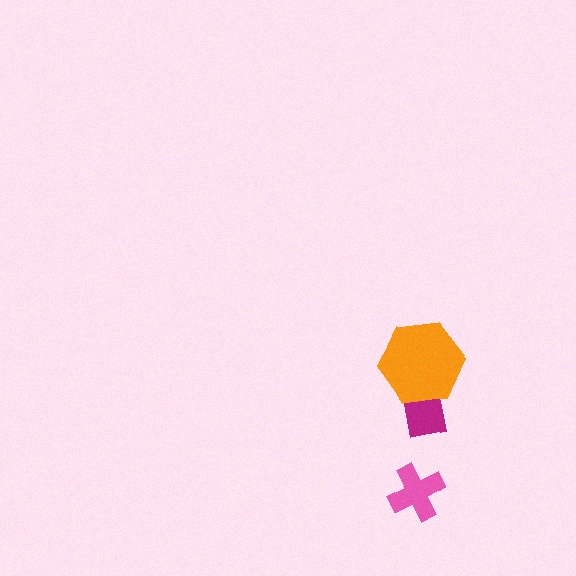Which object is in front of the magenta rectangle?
The orange hexagon is in front of the magenta rectangle.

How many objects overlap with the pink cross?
0 objects overlap with the pink cross.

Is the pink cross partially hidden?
No, no other shape covers it.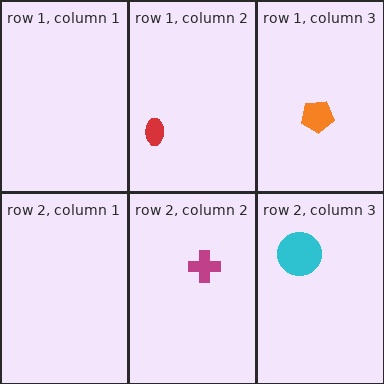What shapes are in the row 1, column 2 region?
The red ellipse.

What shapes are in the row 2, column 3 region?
The cyan circle.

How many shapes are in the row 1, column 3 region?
1.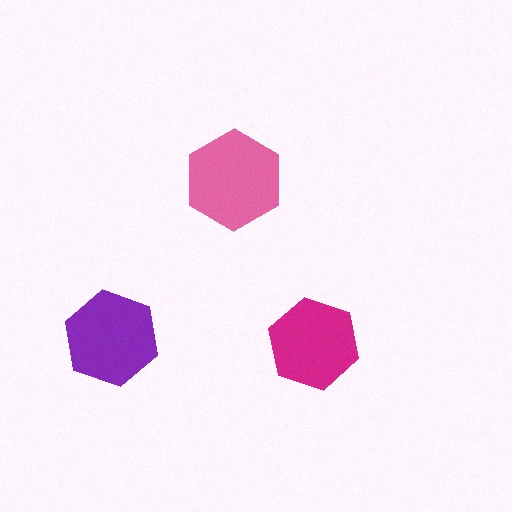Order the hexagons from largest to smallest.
the pink one, the purple one, the magenta one.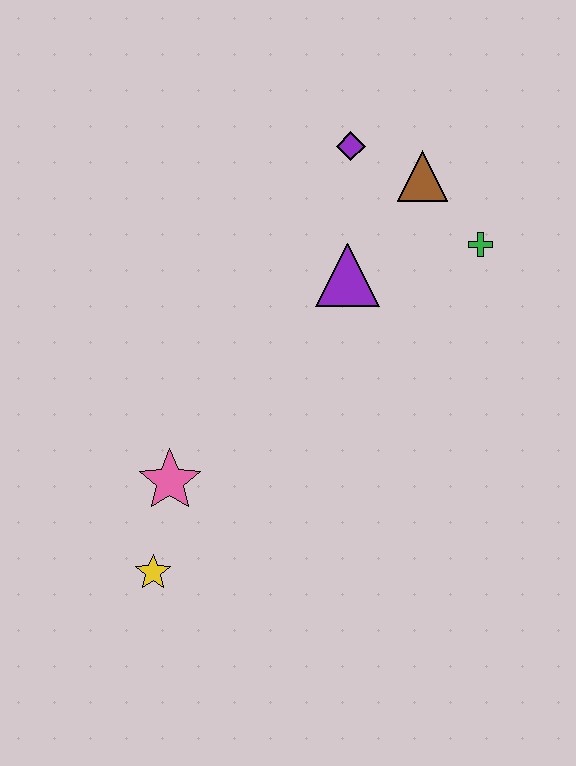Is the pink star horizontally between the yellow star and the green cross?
Yes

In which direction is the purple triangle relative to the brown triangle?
The purple triangle is below the brown triangle.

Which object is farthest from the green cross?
The yellow star is farthest from the green cross.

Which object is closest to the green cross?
The brown triangle is closest to the green cross.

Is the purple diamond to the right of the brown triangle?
No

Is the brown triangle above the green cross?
Yes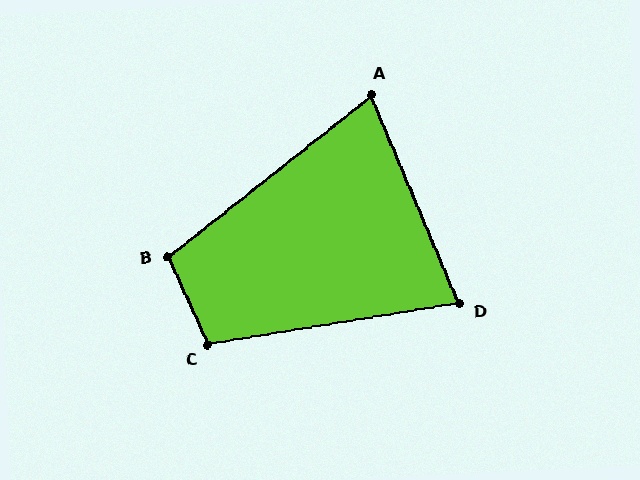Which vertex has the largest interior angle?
C, at approximately 105 degrees.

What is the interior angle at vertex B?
Approximately 104 degrees (obtuse).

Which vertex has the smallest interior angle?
A, at approximately 75 degrees.